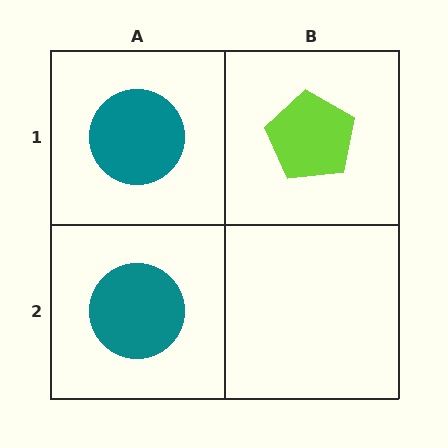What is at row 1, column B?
A lime pentagon.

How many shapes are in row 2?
1 shape.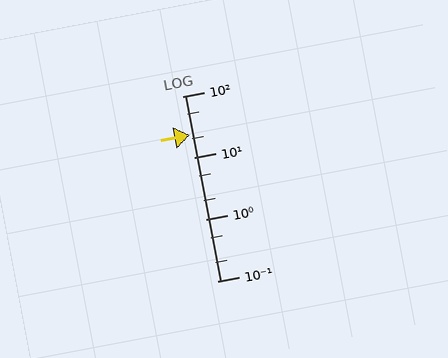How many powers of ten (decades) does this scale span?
The scale spans 3 decades, from 0.1 to 100.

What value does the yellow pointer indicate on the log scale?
The pointer indicates approximately 23.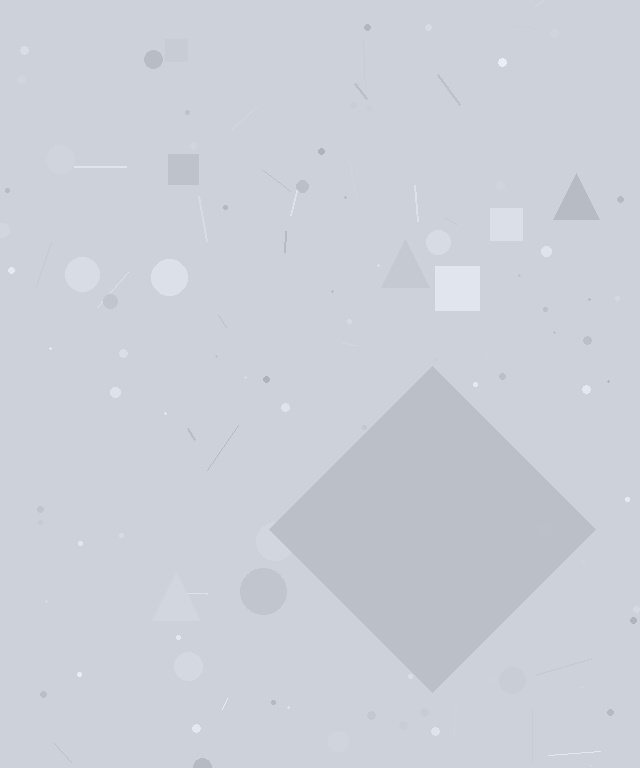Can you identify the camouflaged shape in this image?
The camouflaged shape is a diamond.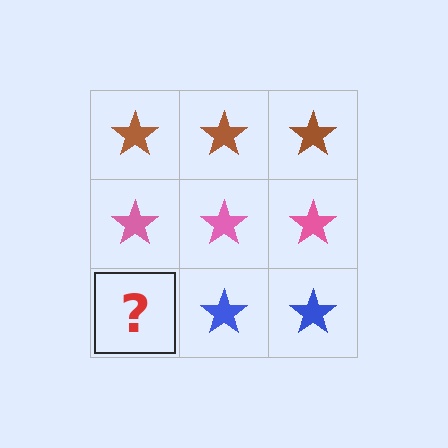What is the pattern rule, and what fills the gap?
The rule is that each row has a consistent color. The gap should be filled with a blue star.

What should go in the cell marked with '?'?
The missing cell should contain a blue star.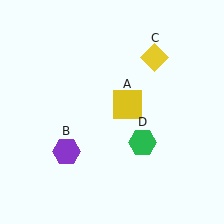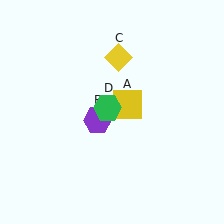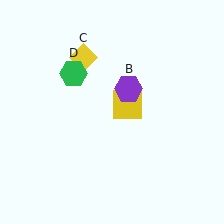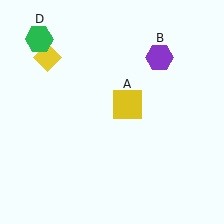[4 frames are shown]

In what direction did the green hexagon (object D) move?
The green hexagon (object D) moved up and to the left.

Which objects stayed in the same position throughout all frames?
Yellow square (object A) remained stationary.